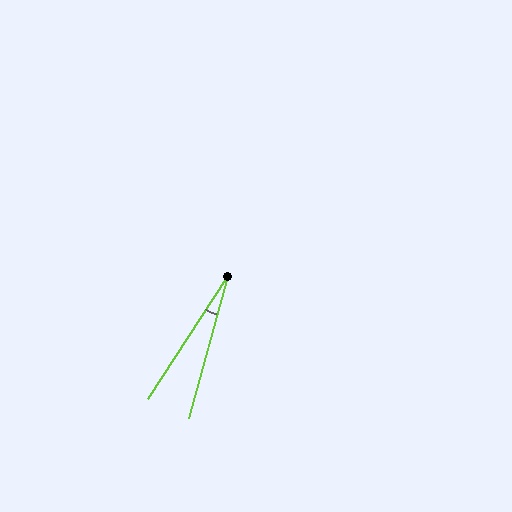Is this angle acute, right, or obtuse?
It is acute.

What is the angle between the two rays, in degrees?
Approximately 18 degrees.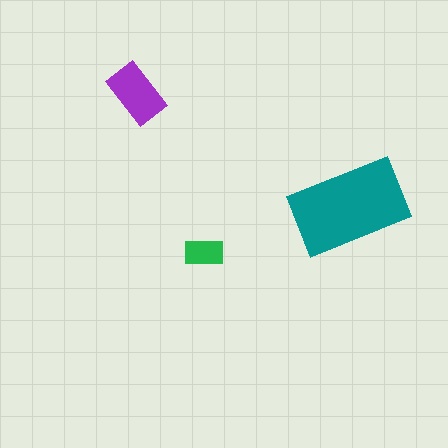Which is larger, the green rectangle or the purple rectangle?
The purple one.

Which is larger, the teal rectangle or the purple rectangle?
The teal one.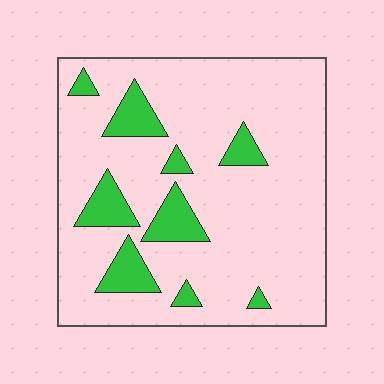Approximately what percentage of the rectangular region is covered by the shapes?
Approximately 15%.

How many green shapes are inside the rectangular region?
9.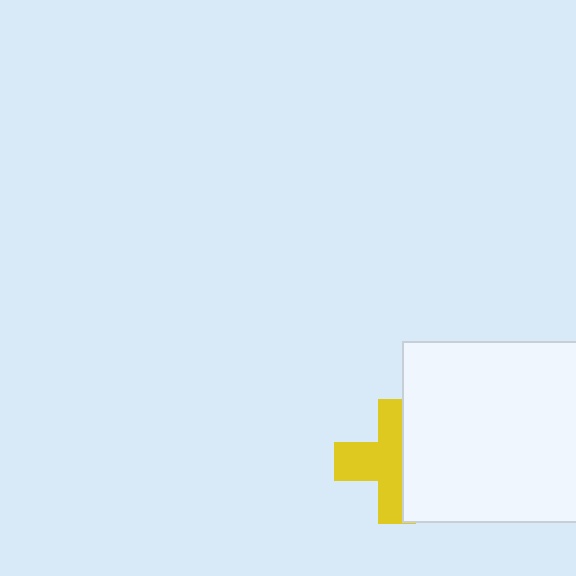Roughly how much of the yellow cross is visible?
About half of it is visible (roughly 58%).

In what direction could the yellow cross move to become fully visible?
The yellow cross could move left. That would shift it out from behind the white square entirely.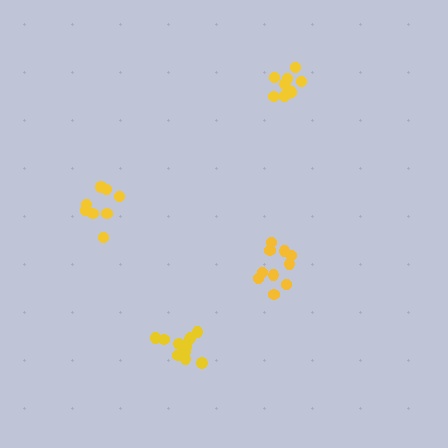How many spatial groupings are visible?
There are 4 spatial groupings.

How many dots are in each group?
Group 1: 10 dots, Group 2: 8 dots, Group 3: 12 dots, Group 4: 10 dots (40 total).